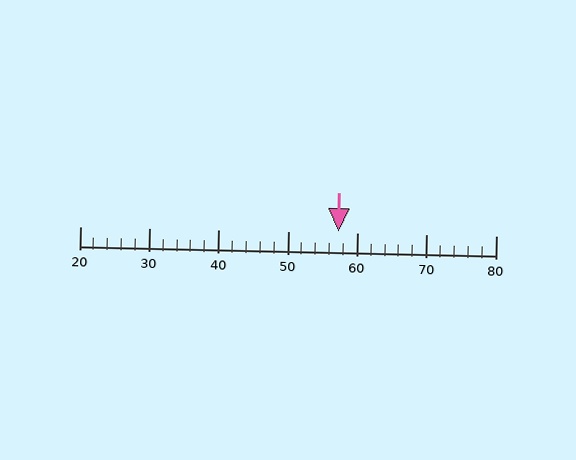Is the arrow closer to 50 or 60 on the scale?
The arrow is closer to 60.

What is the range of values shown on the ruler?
The ruler shows values from 20 to 80.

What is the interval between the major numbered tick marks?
The major tick marks are spaced 10 units apart.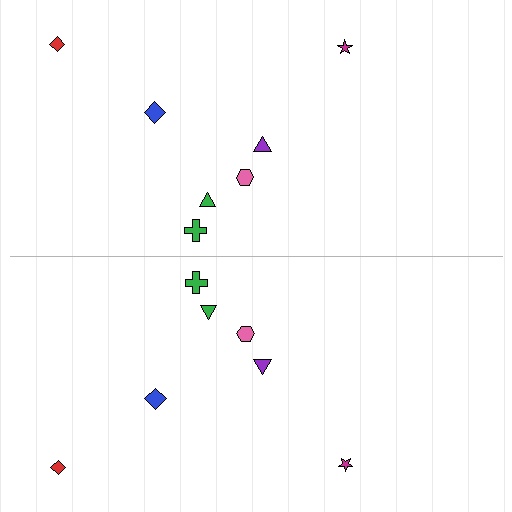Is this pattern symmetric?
Yes, this pattern has bilateral (reflection) symmetry.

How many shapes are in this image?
There are 14 shapes in this image.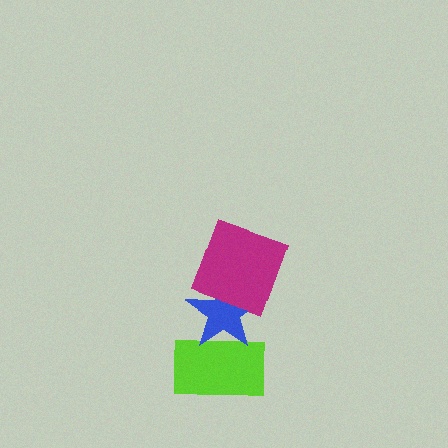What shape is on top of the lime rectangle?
The blue star is on top of the lime rectangle.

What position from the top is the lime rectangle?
The lime rectangle is 3rd from the top.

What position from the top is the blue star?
The blue star is 2nd from the top.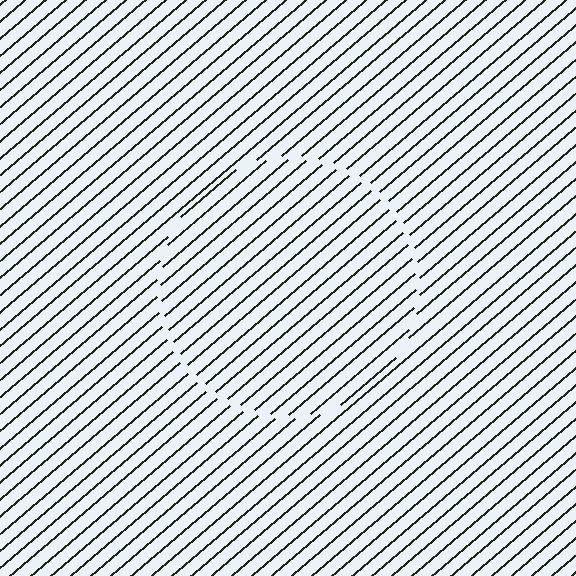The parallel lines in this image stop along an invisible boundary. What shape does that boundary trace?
An illusory circle. The interior of the shape contains the same grating, shifted by half a period — the contour is defined by the phase discontinuity where line-ends from the inner and outer gratings abut.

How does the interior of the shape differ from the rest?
The interior of the shape contains the same grating, shifted by half a period — the contour is defined by the phase discontinuity where line-ends from the inner and outer gratings abut.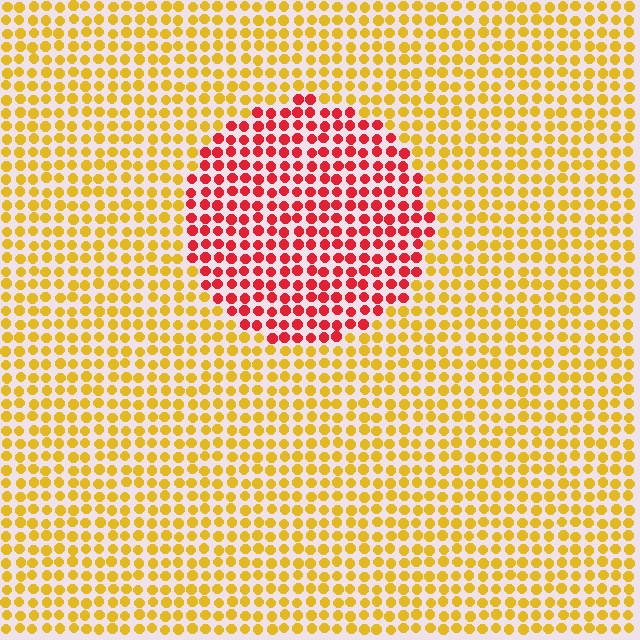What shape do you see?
I see a circle.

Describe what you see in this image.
The image is filled with small yellow elements in a uniform arrangement. A circle-shaped region is visible where the elements are tinted to a slightly different hue, forming a subtle color boundary.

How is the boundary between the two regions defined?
The boundary is defined purely by a slight shift in hue (about 53 degrees). Spacing, size, and orientation are identical on both sides.